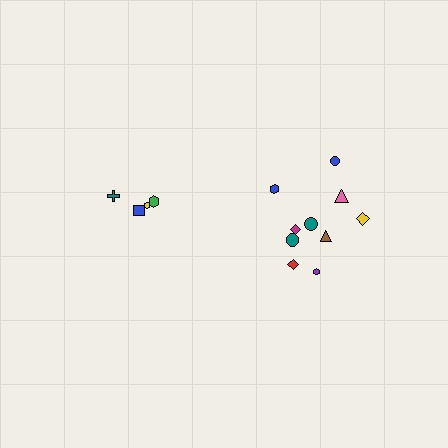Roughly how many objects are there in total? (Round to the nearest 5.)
Roughly 15 objects in total.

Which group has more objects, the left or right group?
The right group.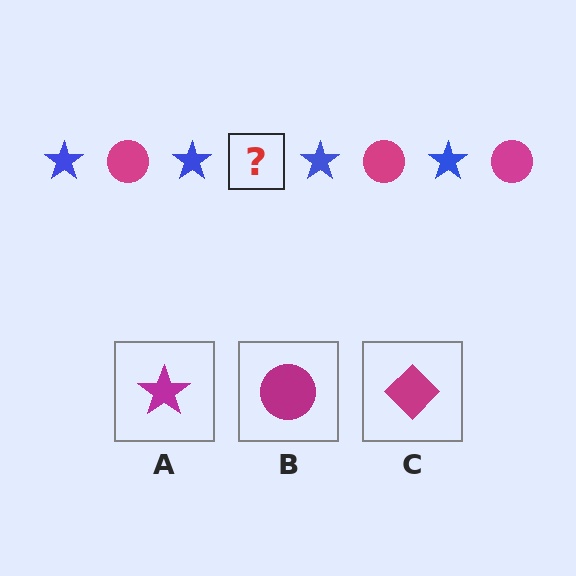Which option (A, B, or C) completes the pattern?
B.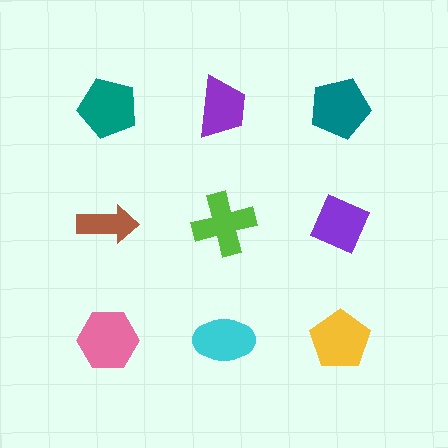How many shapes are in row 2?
3 shapes.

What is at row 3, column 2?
A cyan ellipse.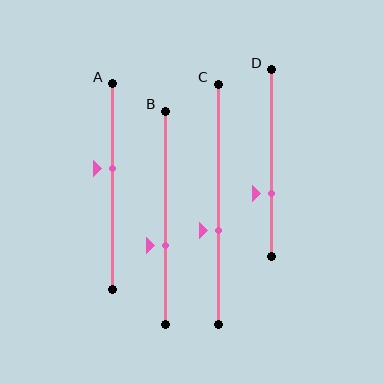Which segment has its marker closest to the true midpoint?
Segment A has its marker closest to the true midpoint.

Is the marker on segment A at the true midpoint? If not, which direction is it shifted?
No, the marker on segment A is shifted upward by about 9% of the segment length.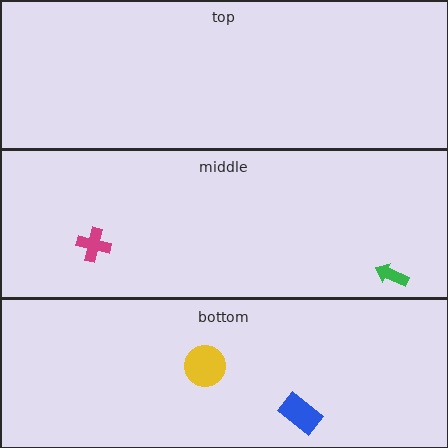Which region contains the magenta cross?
The middle region.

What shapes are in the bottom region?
The blue rectangle, the yellow circle.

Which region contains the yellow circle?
The bottom region.